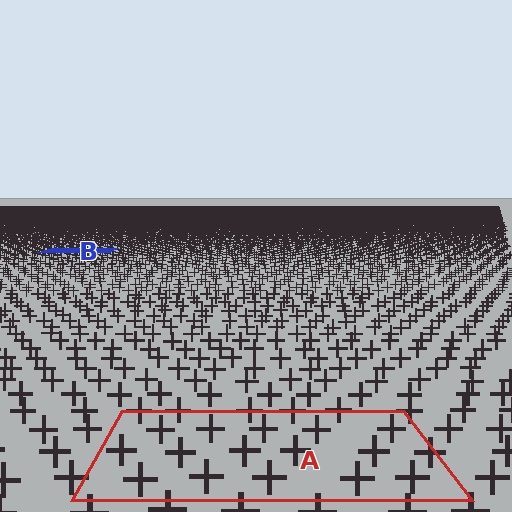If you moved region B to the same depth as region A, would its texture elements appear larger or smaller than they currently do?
They would appear larger. At a closer depth, the same texture elements are projected at a bigger on-screen size.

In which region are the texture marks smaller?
The texture marks are smaller in region B, because it is farther away.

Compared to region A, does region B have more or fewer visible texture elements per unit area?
Region B has more texture elements per unit area — they are packed more densely because it is farther away.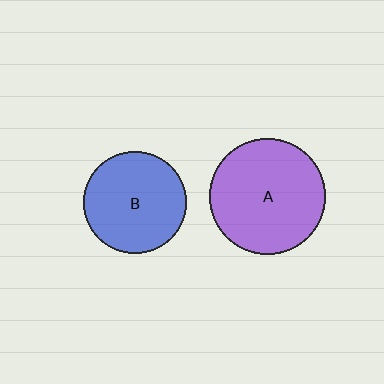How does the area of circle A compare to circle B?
Approximately 1.3 times.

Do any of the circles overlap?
No, none of the circles overlap.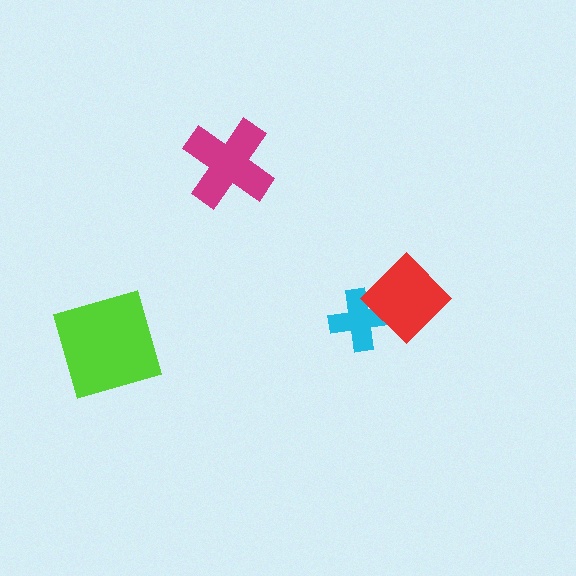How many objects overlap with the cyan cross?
1 object overlaps with the cyan cross.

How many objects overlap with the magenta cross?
0 objects overlap with the magenta cross.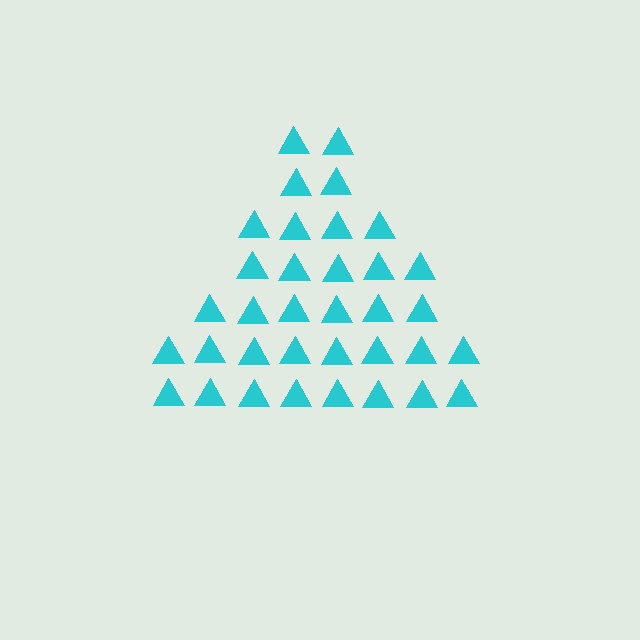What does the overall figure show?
The overall figure shows a triangle.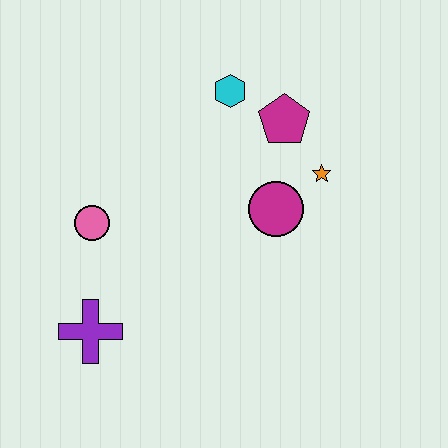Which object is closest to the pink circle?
The purple cross is closest to the pink circle.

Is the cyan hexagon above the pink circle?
Yes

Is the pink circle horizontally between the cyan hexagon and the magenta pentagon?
No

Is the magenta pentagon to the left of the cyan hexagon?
No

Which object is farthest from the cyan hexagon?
The purple cross is farthest from the cyan hexagon.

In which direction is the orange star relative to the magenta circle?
The orange star is to the right of the magenta circle.